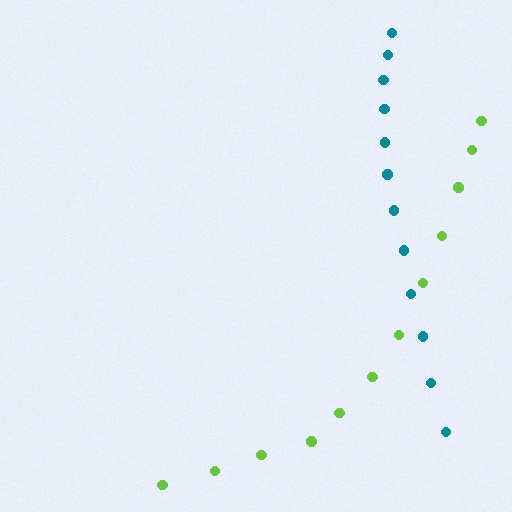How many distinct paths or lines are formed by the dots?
There are 2 distinct paths.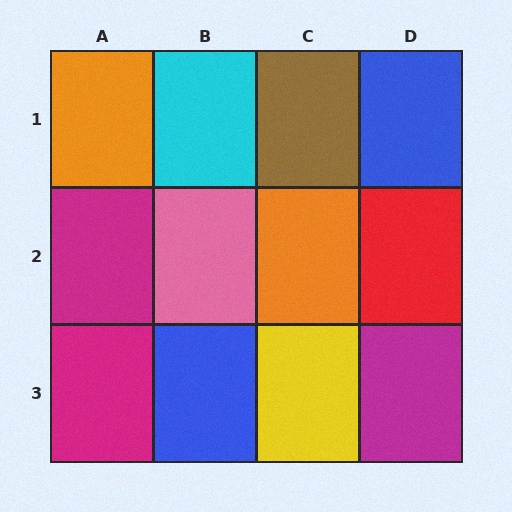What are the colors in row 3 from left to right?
Magenta, blue, yellow, magenta.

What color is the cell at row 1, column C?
Brown.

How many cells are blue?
2 cells are blue.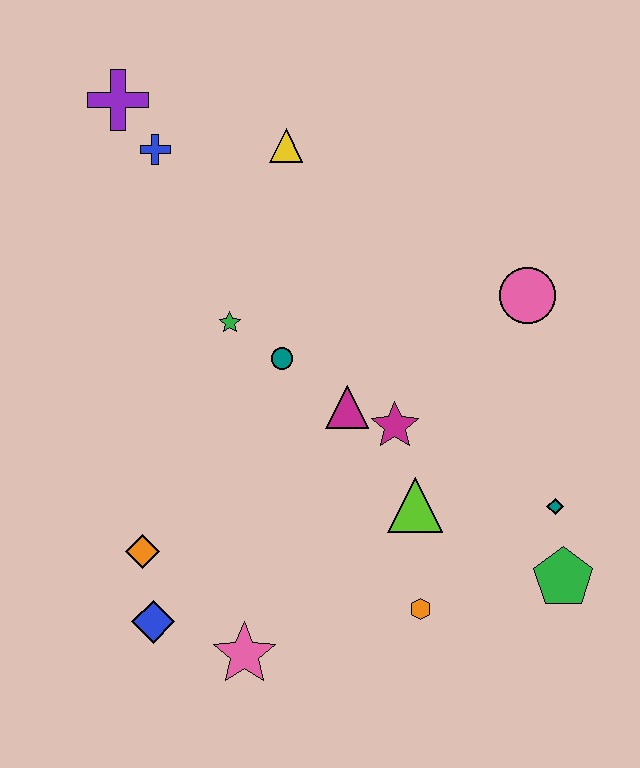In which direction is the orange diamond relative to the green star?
The orange diamond is below the green star.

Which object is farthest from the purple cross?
The green pentagon is farthest from the purple cross.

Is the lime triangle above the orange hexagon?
Yes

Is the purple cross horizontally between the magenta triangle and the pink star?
No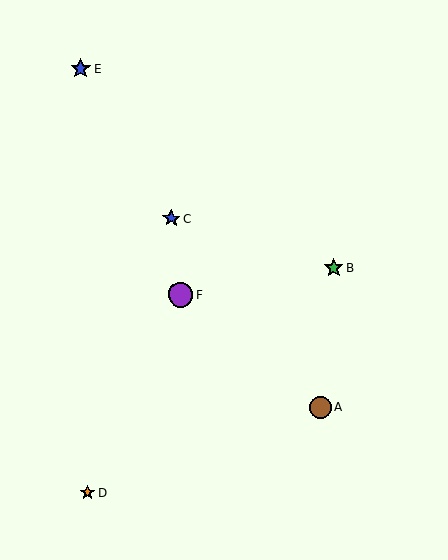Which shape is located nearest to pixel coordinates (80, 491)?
The orange star (labeled D) at (88, 492) is nearest to that location.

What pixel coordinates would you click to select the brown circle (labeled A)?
Click at (320, 407) to select the brown circle A.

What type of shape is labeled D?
Shape D is an orange star.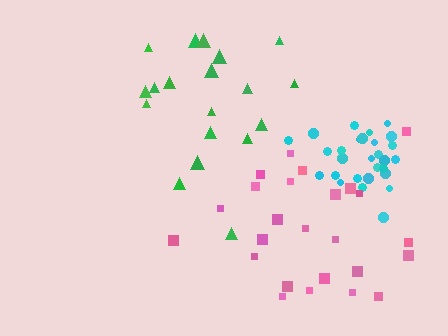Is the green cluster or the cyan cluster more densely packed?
Cyan.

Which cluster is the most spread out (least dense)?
Green.